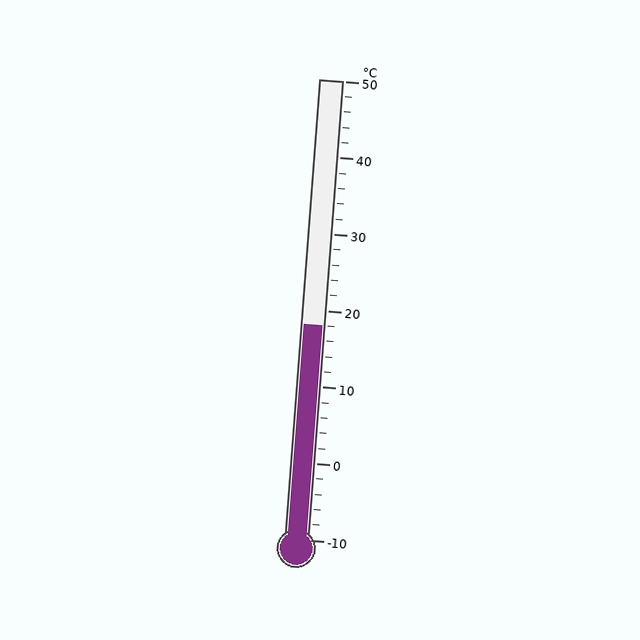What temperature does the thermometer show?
The thermometer shows approximately 18°C.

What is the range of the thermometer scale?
The thermometer scale ranges from -10°C to 50°C.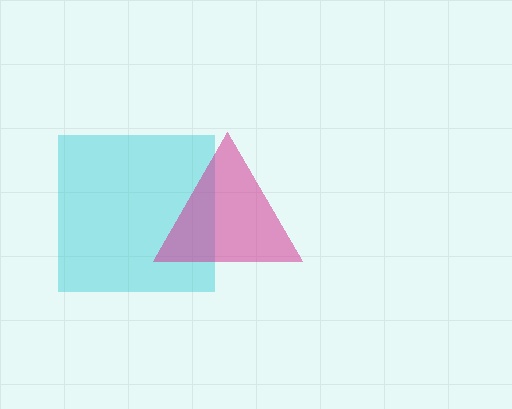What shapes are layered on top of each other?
The layered shapes are: a cyan square, a magenta triangle.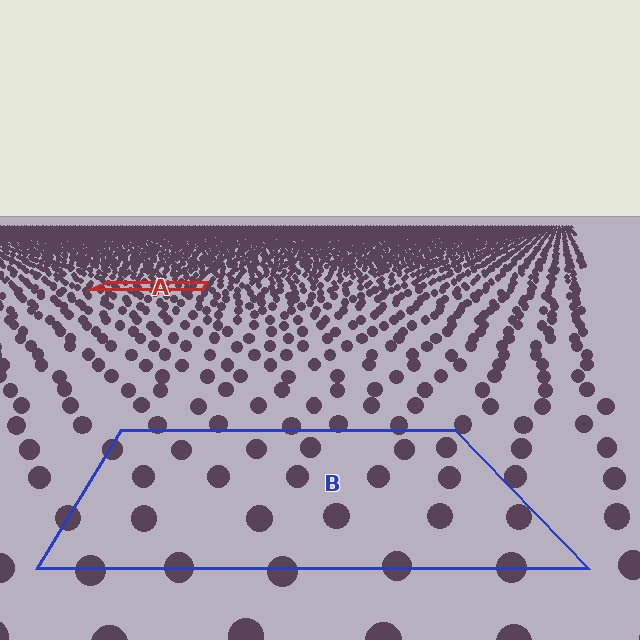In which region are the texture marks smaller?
The texture marks are smaller in region A, because it is farther away.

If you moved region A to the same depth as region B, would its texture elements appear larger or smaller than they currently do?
They would appear larger. At a closer depth, the same texture elements are projected at a bigger on-screen size.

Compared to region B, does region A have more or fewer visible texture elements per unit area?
Region A has more texture elements per unit area — they are packed more densely because it is farther away.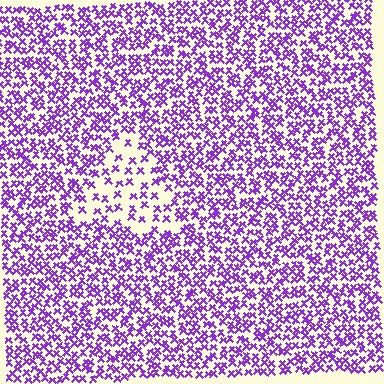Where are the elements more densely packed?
The elements are more densely packed outside the triangle boundary.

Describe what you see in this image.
The image contains small purple elements arranged at two different densities. A triangle-shaped region is visible where the elements are less densely packed than the surrounding area.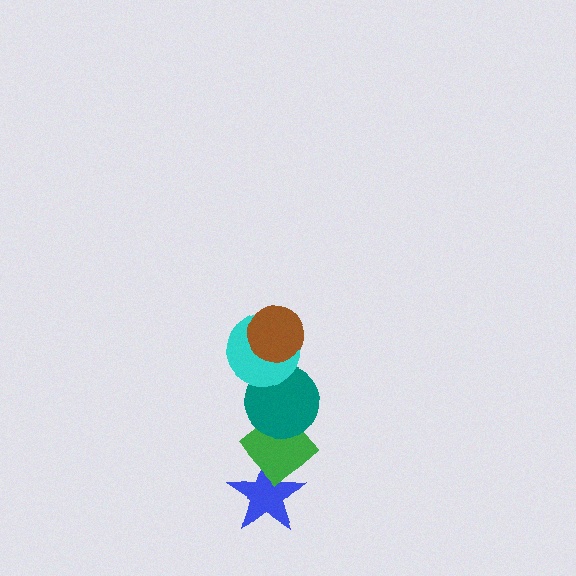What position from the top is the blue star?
The blue star is 5th from the top.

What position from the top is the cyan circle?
The cyan circle is 2nd from the top.